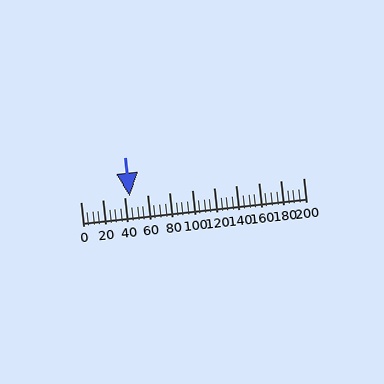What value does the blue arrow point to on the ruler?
The blue arrow points to approximately 44.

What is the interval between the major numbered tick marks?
The major tick marks are spaced 20 units apart.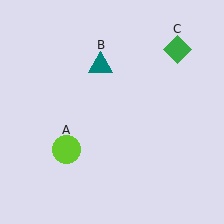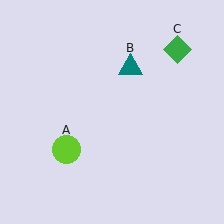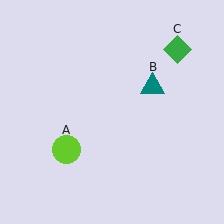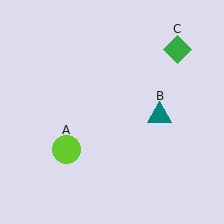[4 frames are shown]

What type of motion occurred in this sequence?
The teal triangle (object B) rotated clockwise around the center of the scene.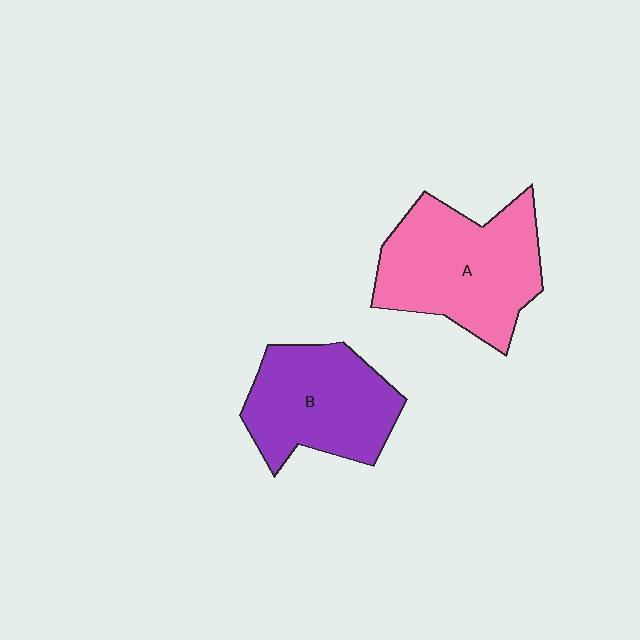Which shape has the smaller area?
Shape B (purple).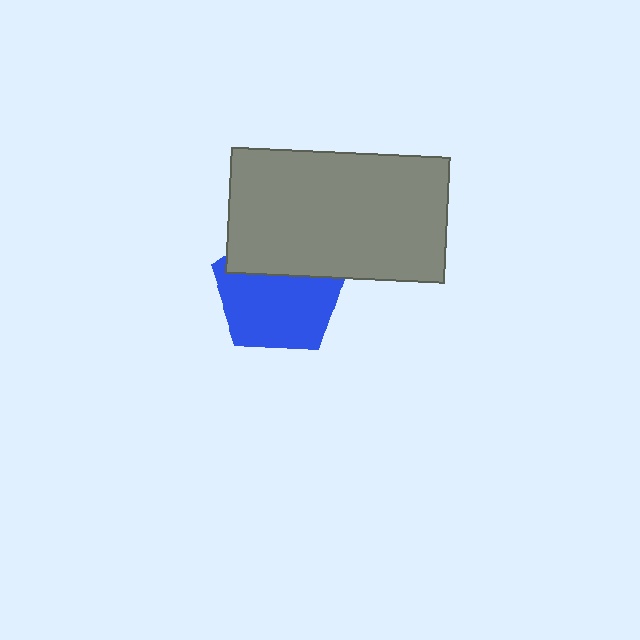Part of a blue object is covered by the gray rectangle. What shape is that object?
It is a pentagon.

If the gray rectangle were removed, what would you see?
You would see the complete blue pentagon.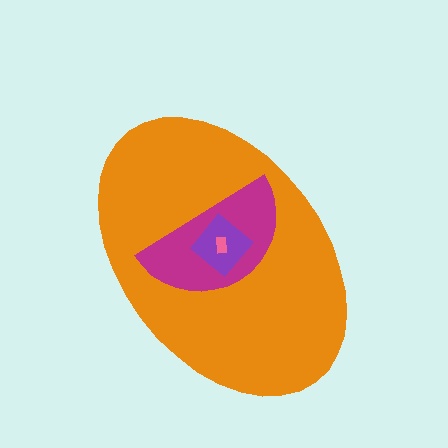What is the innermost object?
The pink rectangle.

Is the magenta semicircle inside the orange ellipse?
Yes.